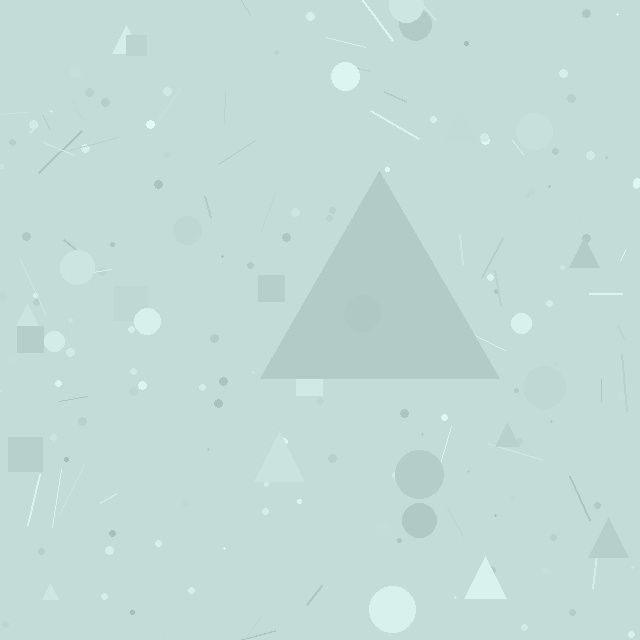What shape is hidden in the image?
A triangle is hidden in the image.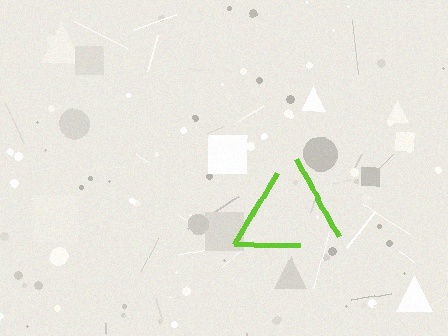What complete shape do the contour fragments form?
The contour fragments form a triangle.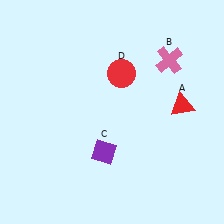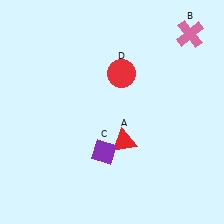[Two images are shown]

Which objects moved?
The objects that moved are: the red triangle (A), the pink cross (B).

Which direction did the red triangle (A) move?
The red triangle (A) moved left.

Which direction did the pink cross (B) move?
The pink cross (B) moved up.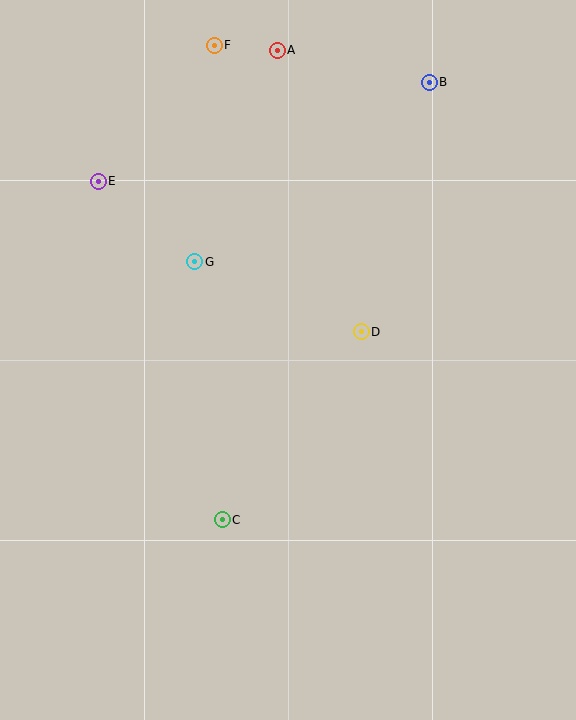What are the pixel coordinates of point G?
Point G is at (195, 262).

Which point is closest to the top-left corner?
Point E is closest to the top-left corner.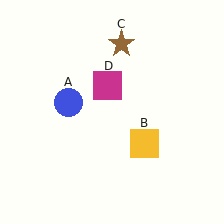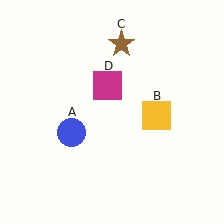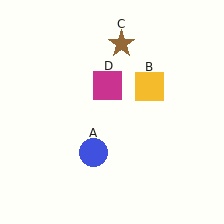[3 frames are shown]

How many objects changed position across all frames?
2 objects changed position: blue circle (object A), yellow square (object B).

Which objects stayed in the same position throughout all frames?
Brown star (object C) and magenta square (object D) remained stationary.